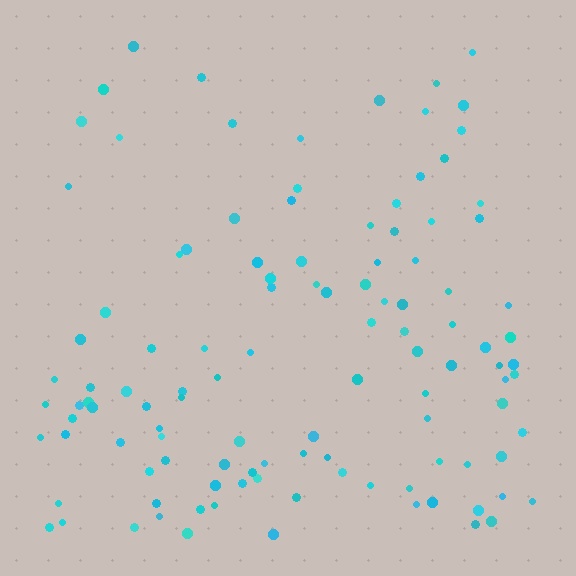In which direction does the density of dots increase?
From top to bottom, with the bottom side densest.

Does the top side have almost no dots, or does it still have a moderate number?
Still a moderate number, just noticeably fewer than the bottom.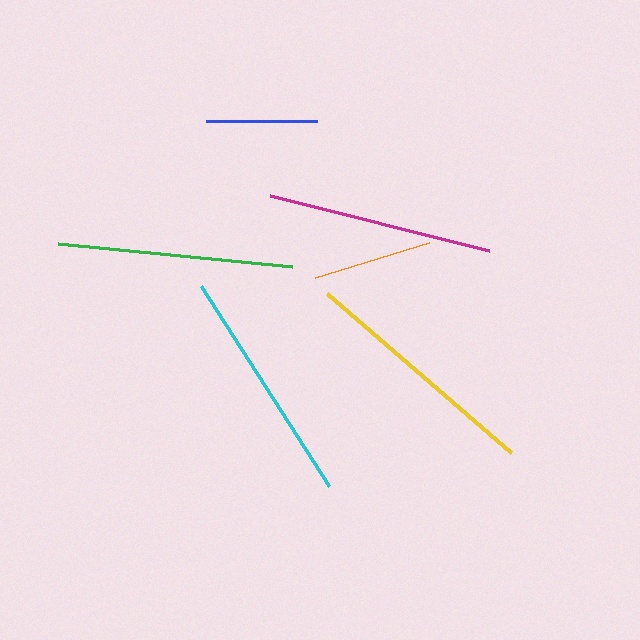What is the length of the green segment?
The green segment is approximately 234 pixels long.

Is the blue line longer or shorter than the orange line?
The orange line is longer than the blue line.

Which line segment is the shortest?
The blue line is the shortest at approximately 112 pixels.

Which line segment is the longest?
The yellow line is the longest at approximately 243 pixels.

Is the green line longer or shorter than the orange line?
The green line is longer than the orange line.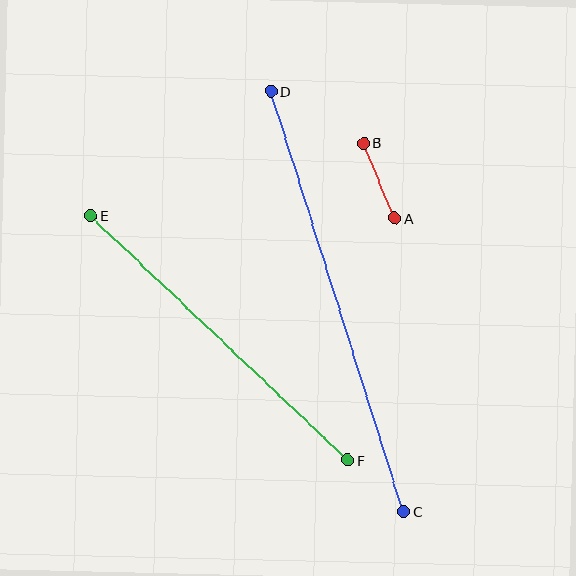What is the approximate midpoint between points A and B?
The midpoint is at approximately (379, 181) pixels.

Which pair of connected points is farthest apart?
Points C and D are farthest apart.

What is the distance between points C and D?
The distance is approximately 441 pixels.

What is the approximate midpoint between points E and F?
The midpoint is at approximately (219, 338) pixels.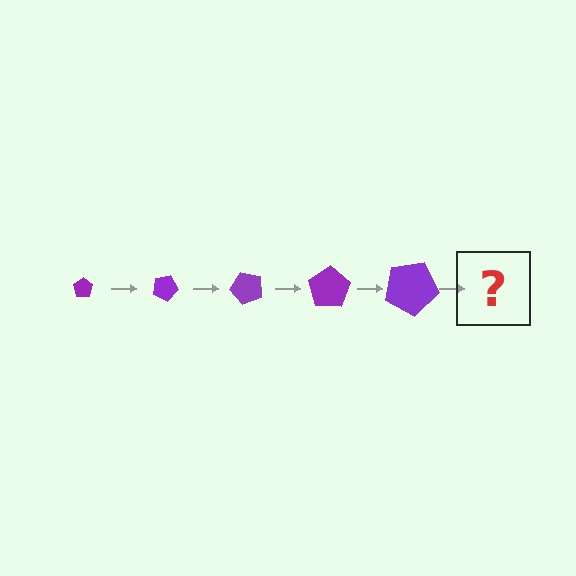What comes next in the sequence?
The next element should be a pentagon, larger than the previous one and rotated 125 degrees from the start.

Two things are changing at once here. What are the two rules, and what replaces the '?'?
The two rules are that the pentagon grows larger each step and it rotates 25 degrees each step. The '?' should be a pentagon, larger than the previous one and rotated 125 degrees from the start.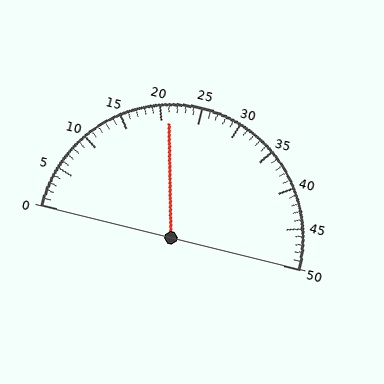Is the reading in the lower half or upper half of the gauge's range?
The reading is in the lower half of the range (0 to 50).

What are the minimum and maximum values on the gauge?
The gauge ranges from 0 to 50.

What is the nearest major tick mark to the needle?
The nearest major tick mark is 20.